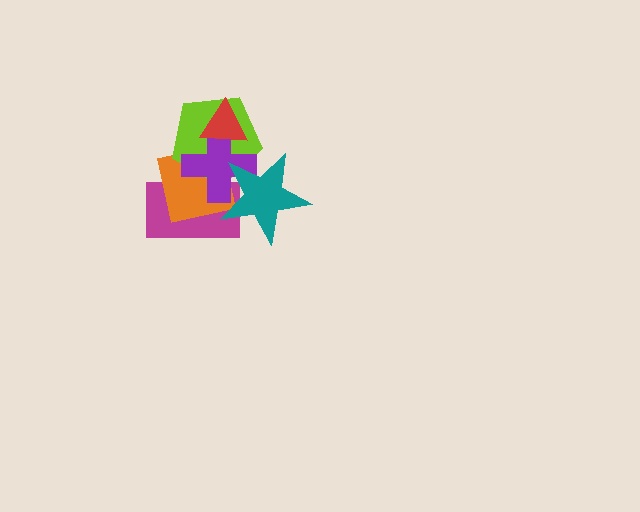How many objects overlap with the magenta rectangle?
4 objects overlap with the magenta rectangle.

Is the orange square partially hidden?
Yes, it is partially covered by another shape.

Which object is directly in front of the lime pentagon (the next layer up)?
The purple cross is directly in front of the lime pentagon.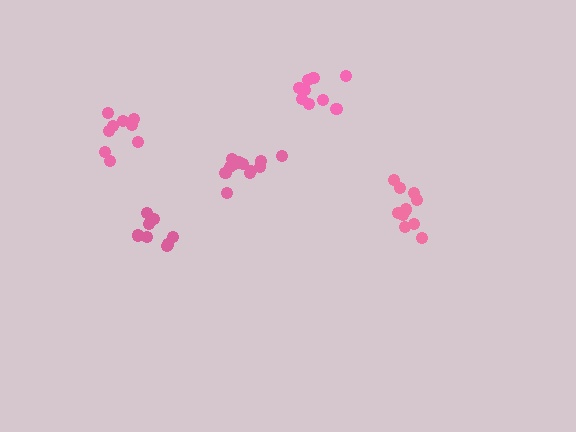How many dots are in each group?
Group 1: 12 dots, Group 2: 10 dots, Group 3: 11 dots, Group 4: 8 dots, Group 5: 9 dots (50 total).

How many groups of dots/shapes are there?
There are 5 groups.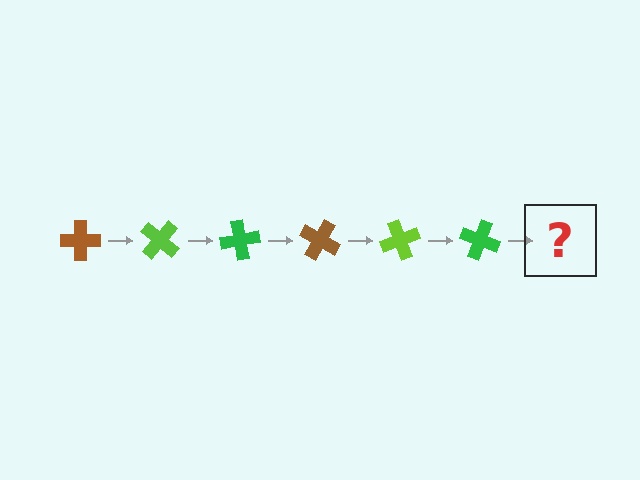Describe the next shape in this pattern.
It should be a brown cross, rotated 240 degrees from the start.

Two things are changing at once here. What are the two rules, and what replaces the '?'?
The two rules are that it rotates 40 degrees each step and the color cycles through brown, lime, and green. The '?' should be a brown cross, rotated 240 degrees from the start.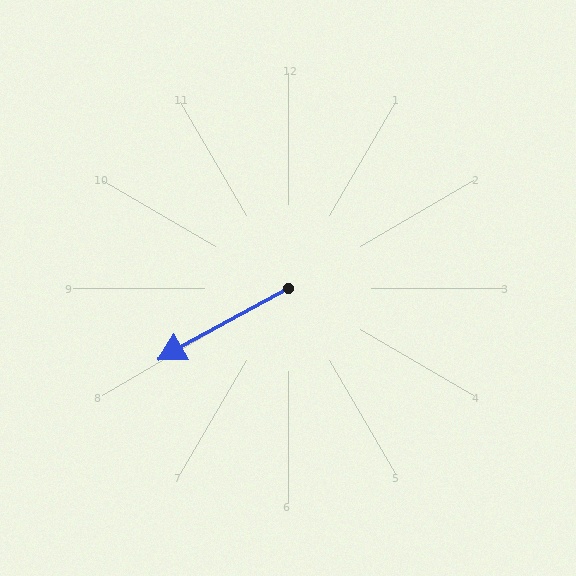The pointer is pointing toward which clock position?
Roughly 8 o'clock.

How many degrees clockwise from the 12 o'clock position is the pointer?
Approximately 241 degrees.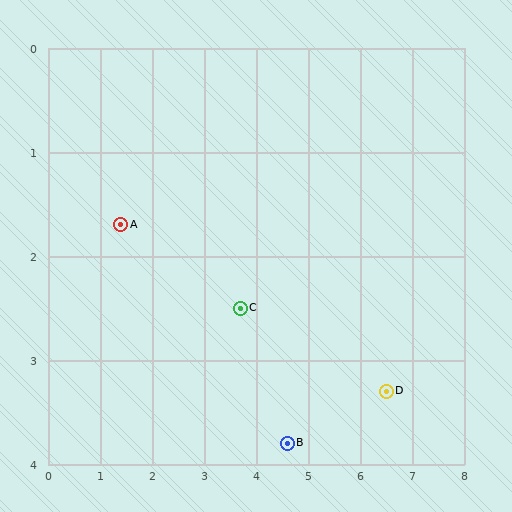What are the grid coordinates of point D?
Point D is at approximately (6.5, 3.3).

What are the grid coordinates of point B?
Point B is at approximately (4.6, 3.8).